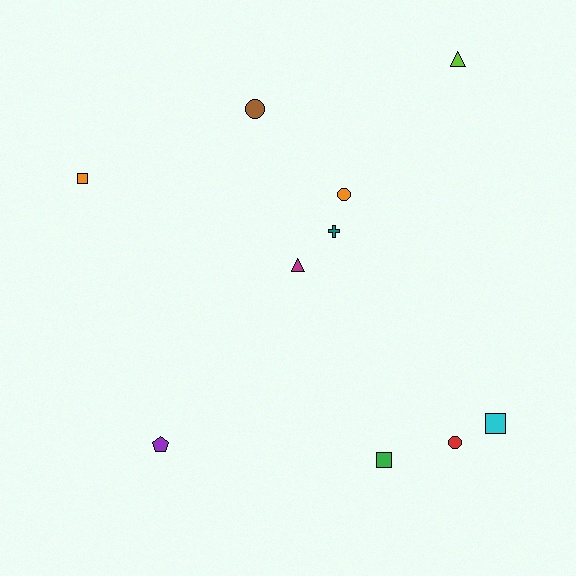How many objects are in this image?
There are 10 objects.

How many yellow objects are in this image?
There are no yellow objects.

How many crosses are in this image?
There is 1 cross.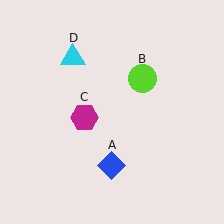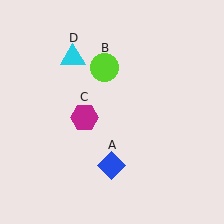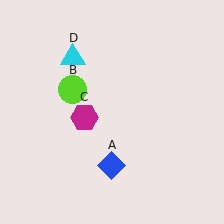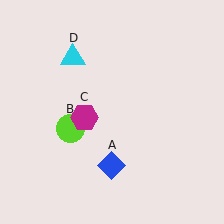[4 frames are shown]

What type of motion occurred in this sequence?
The lime circle (object B) rotated counterclockwise around the center of the scene.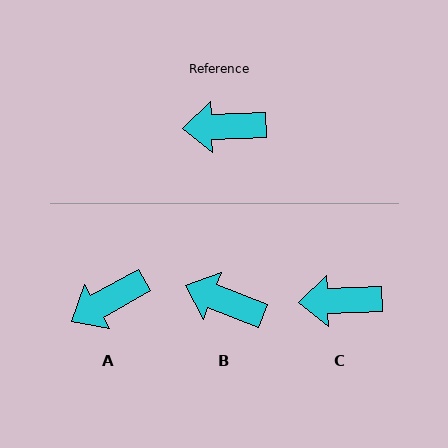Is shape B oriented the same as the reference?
No, it is off by about 23 degrees.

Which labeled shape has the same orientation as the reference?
C.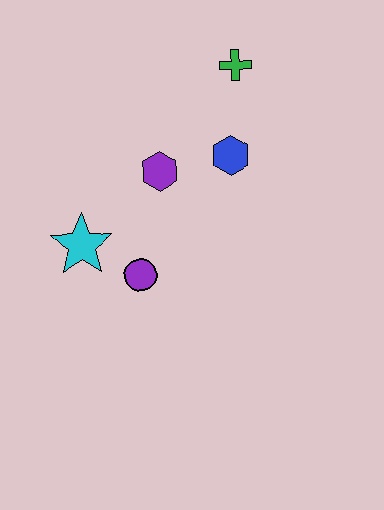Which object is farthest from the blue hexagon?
The cyan star is farthest from the blue hexagon.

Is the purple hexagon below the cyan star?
No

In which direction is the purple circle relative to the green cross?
The purple circle is below the green cross.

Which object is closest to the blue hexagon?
The purple hexagon is closest to the blue hexagon.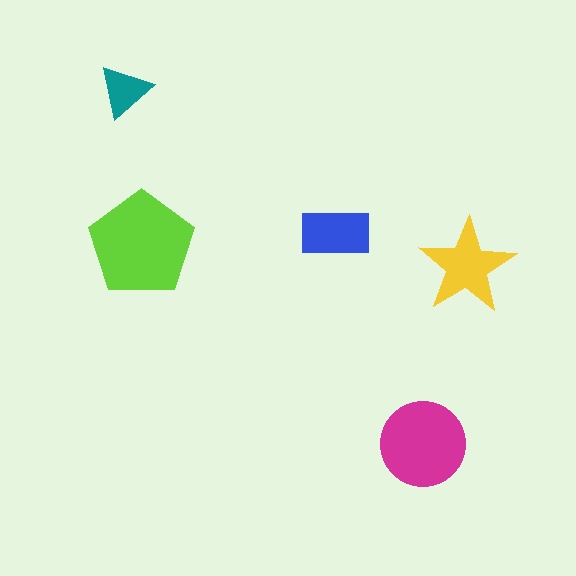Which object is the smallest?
The teal triangle.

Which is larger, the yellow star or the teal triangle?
The yellow star.